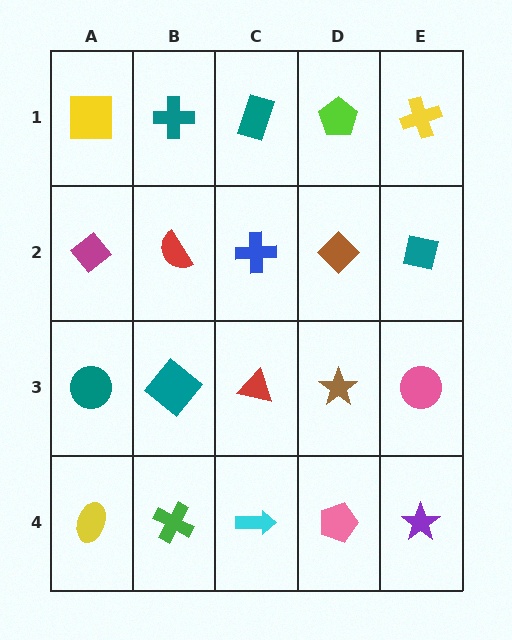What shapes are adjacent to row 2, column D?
A lime pentagon (row 1, column D), a brown star (row 3, column D), a blue cross (row 2, column C), a teal square (row 2, column E).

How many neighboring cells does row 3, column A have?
3.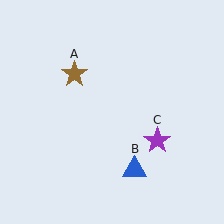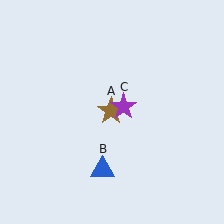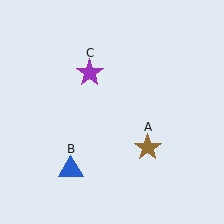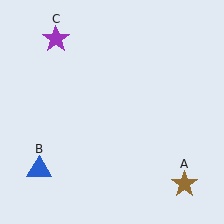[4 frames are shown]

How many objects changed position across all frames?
3 objects changed position: brown star (object A), blue triangle (object B), purple star (object C).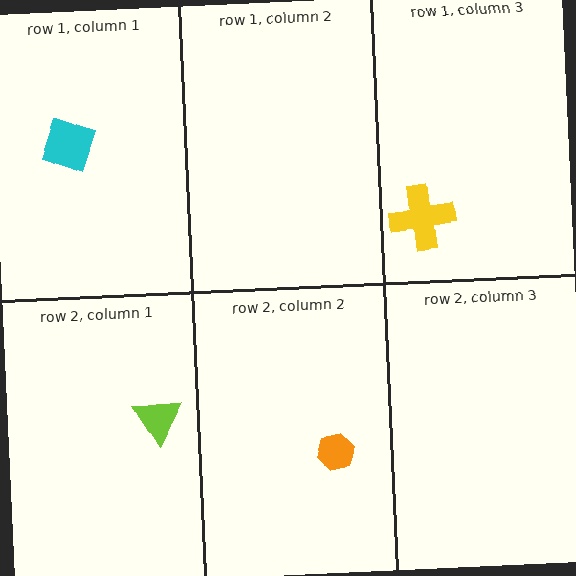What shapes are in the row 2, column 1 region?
The lime triangle.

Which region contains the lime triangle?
The row 2, column 1 region.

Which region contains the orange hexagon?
The row 2, column 2 region.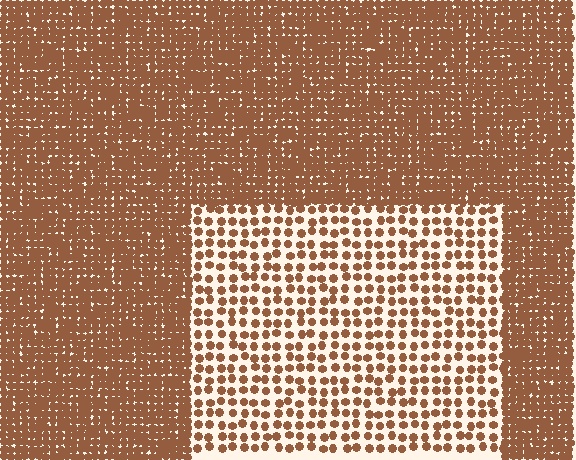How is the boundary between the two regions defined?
The boundary is defined by a change in element density (approximately 2.6x ratio). All elements are the same color, size, and shape.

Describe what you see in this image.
The image contains small brown elements arranged at two different densities. A rectangle-shaped region is visible where the elements are less densely packed than the surrounding area.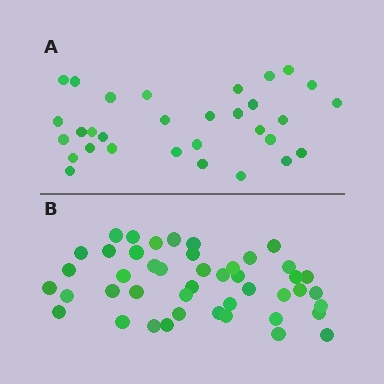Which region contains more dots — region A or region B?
Region B (the bottom region) has more dots.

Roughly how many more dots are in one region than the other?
Region B has approximately 15 more dots than region A.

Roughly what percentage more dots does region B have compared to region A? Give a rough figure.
About 45% more.